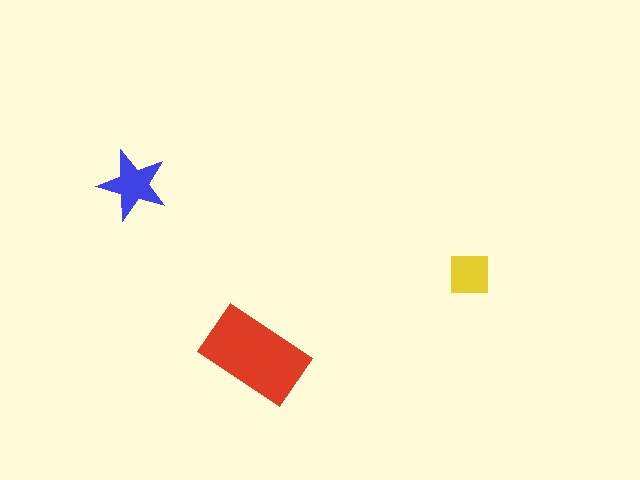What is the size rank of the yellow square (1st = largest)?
3rd.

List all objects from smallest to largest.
The yellow square, the blue star, the red rectangle.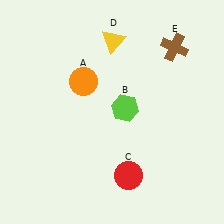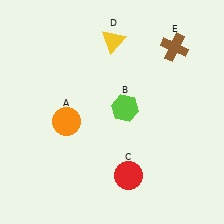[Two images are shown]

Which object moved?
The orange circle (A) moved down.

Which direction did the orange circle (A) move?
The orange circle (A) moved down.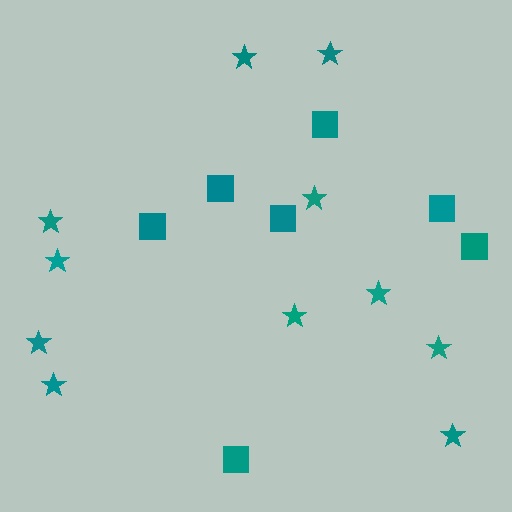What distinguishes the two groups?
There are 2 groups: one group of squares (7) and one group of stars (11).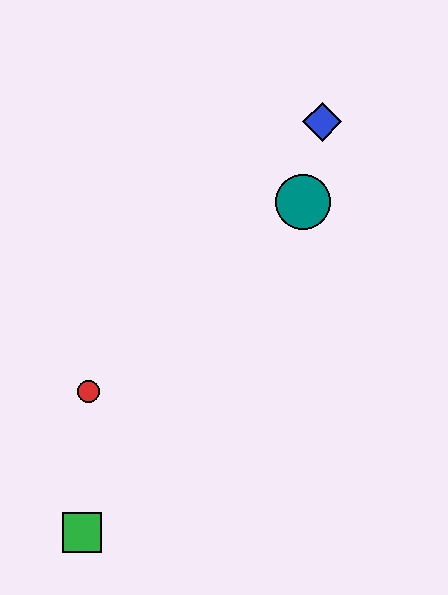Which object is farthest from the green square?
The blue diamond is farthest from the green square.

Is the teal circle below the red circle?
No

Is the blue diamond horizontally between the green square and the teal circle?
No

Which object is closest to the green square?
The red circle is closest to the green square.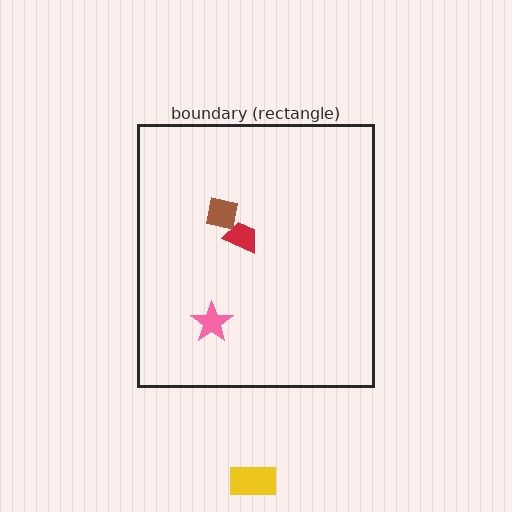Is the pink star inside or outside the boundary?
Inside.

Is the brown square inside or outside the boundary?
Inside.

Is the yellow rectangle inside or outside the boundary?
Outside.